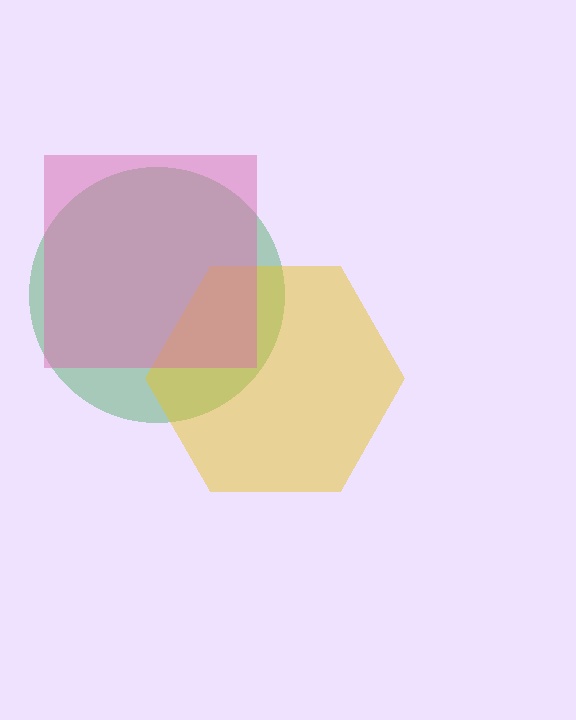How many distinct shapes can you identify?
There are 3 distinct shapes: a green circle, a yellow hexagon, a pink square.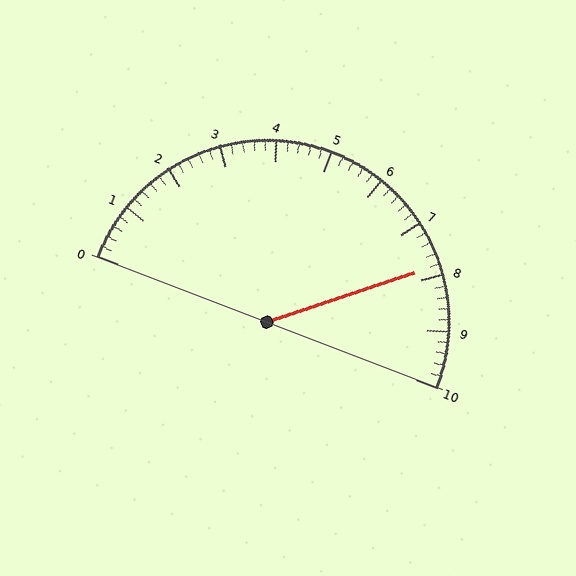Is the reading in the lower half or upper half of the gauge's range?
The reading is in the upper half of the range (0 to 10).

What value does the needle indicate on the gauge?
The needle indicates approximately 7.8.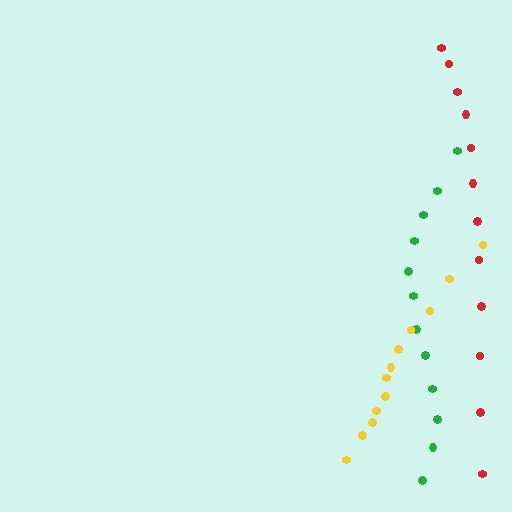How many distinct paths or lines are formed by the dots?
There are 3 distinct paths.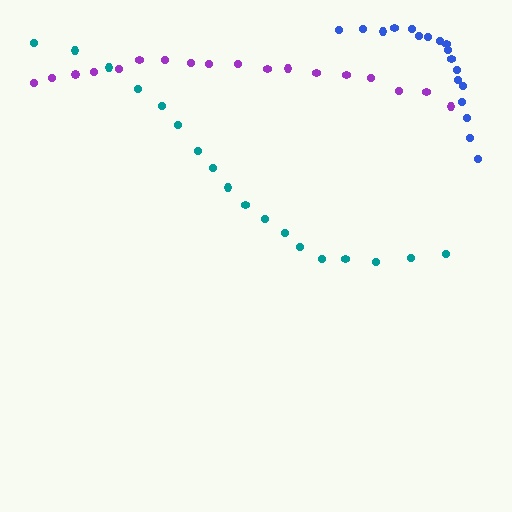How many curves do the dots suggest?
There are 3 distinct paths.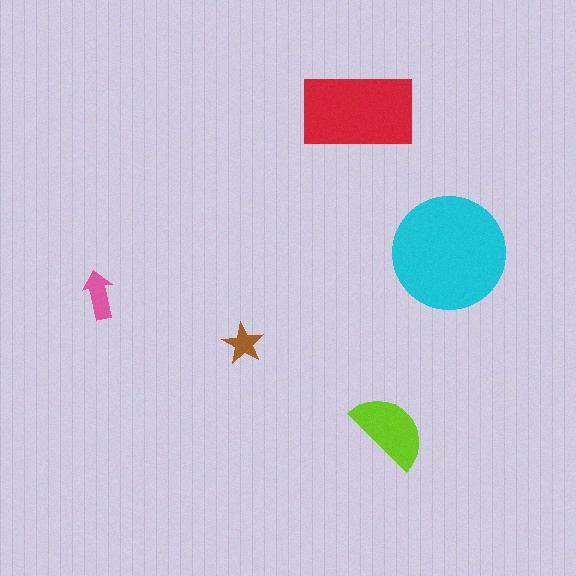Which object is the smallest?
The brown star.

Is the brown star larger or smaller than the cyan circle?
Smaller.